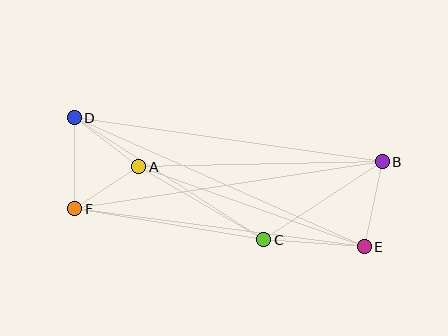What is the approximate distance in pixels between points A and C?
The distance between A and C is approximately 145 pixels.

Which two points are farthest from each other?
Points D and E are farthest from each other.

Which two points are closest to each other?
Points A and F are closest to each other.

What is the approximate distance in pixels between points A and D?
The distance between A and D is approximately 81 pixels.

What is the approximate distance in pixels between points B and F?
The distance between B and F is approximately 311 pixels.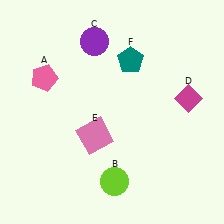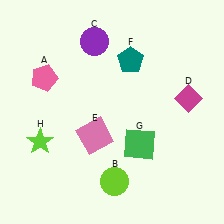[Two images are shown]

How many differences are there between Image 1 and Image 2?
There are 2 differences between the two images.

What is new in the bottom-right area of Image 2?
A green square (G) was added in the bottom-right area of Image 2.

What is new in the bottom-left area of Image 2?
A lime star (H) was added in the bottom-left area of Image 2.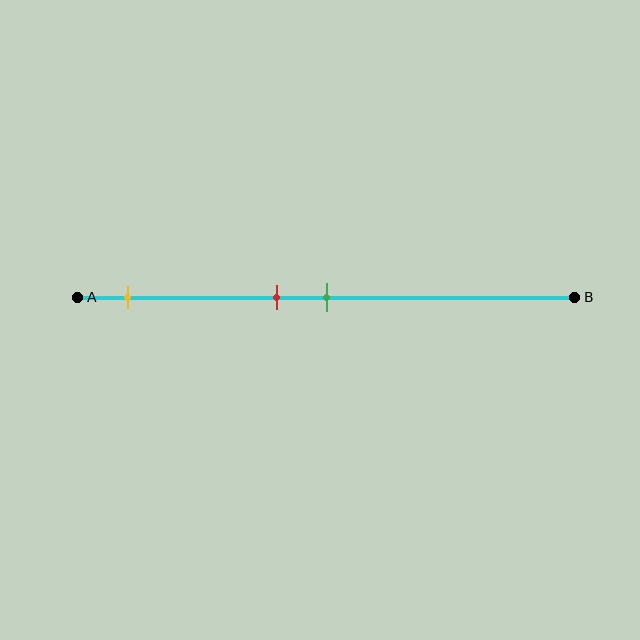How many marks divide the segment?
There are 3 marks dividing the segment.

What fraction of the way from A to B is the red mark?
The red mark is approximately 40% (0.4) of the way from A to B.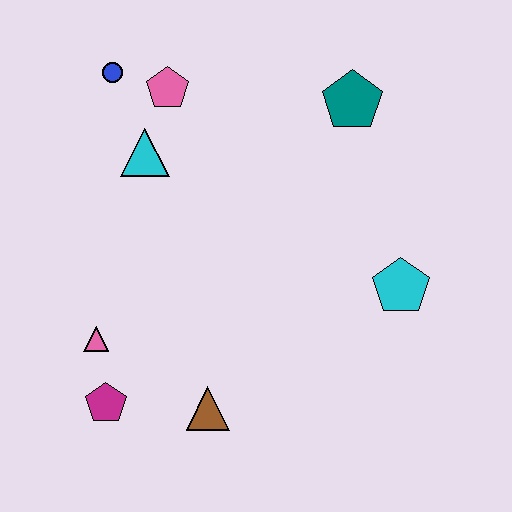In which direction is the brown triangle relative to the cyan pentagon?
The brown triangle is to the left of the cyan pentagon.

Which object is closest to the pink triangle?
The magenta pentagon is closest to the pink triangle.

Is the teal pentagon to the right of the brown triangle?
Yes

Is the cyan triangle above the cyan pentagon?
Yes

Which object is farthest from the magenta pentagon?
The teal pentagon is farthest from the magenta pentagon.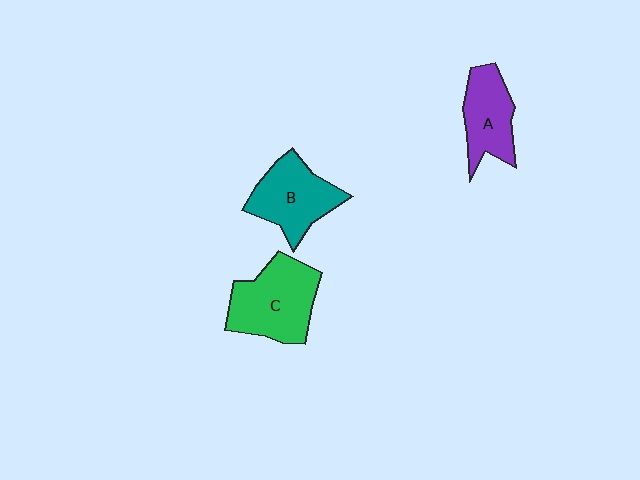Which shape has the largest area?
Shape C (green).